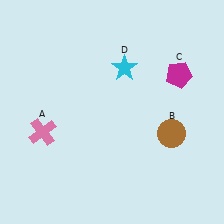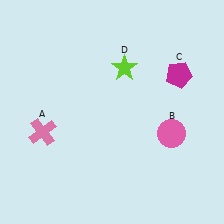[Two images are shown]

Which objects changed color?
B changed from brown to pink. D changed from cyan to lime.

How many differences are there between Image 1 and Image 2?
There are 2 differences between the two images.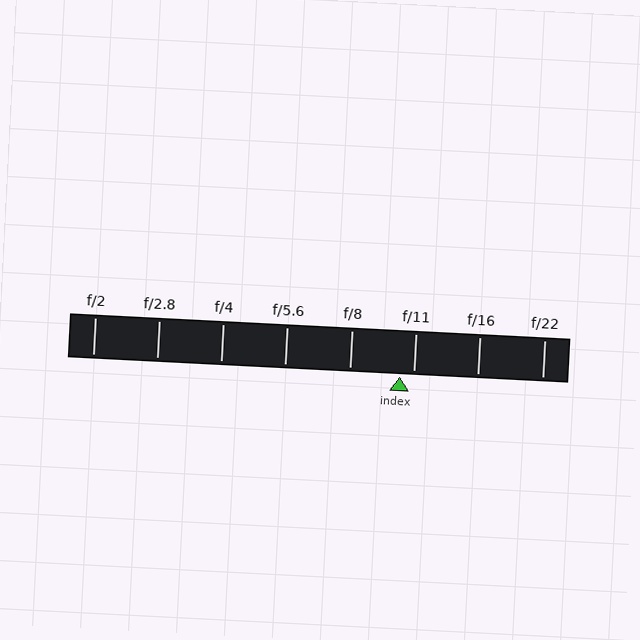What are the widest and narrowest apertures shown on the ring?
The widest aperture shown is f/2 and the narrowest is f/22.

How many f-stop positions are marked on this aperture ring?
There are 8 f-stop positions marked.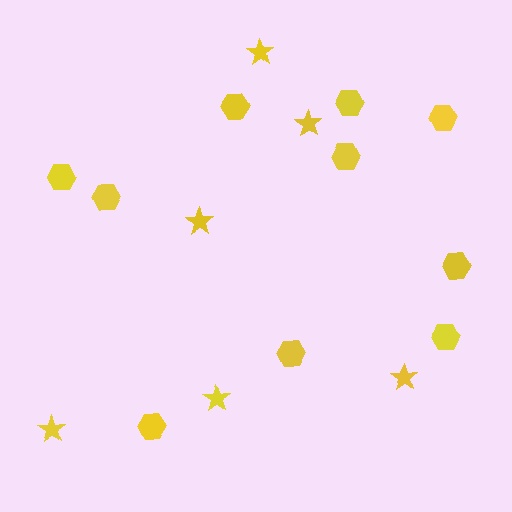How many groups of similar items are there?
There are 2 groups: one group of stars (6) and one group of hexagons (10).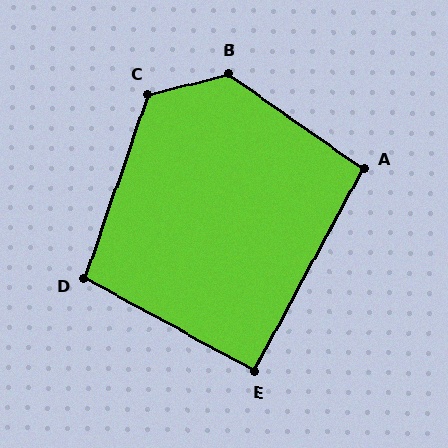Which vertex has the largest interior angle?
B, at approximately 131 degrees.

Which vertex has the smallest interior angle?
E, at approximately 90 degrees.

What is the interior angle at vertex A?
Approximately 97 degrees (obtuse).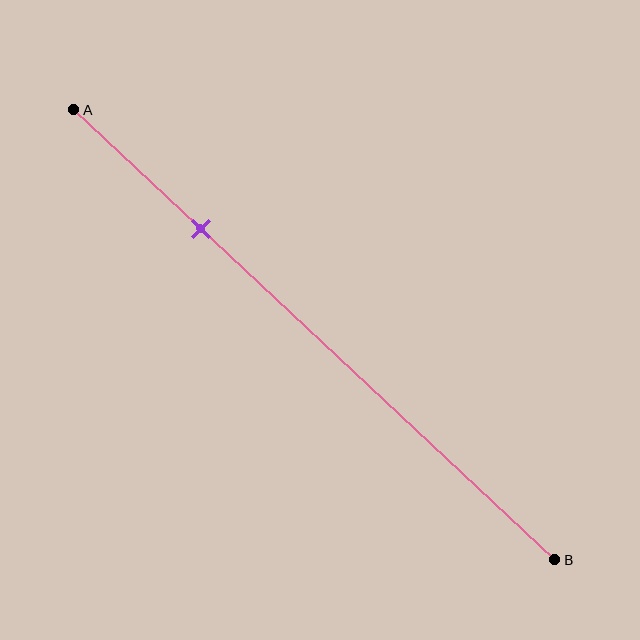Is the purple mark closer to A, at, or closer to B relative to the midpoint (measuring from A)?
The purple mark is closer to point A than the midpoint of segment AB.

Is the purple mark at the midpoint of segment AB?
No, the mark is at about 25% from A, not at the 50% midpoint.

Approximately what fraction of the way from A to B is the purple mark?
The purple mark is approximately 25% of the way from A to B.